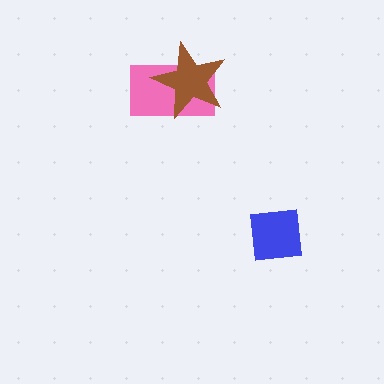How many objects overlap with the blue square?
0 objects overlap with the blue square.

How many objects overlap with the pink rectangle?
1 object overlaps with the pink rectangle.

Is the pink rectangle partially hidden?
Yes, it is partially covered by another shape.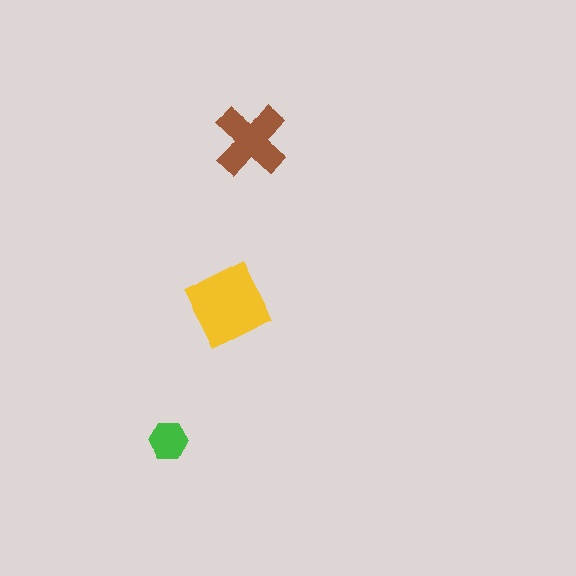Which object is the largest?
The yellow diamond.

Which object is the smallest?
The green hexagon.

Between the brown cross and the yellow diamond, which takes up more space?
The yellow diamond.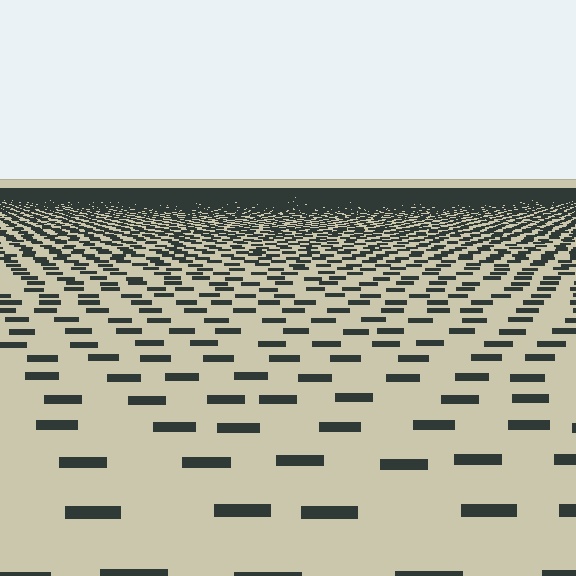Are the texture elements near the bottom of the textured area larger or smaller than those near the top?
Larger. Near the bottom, elements are closer to the viewer and appear at a bigger on-screen size.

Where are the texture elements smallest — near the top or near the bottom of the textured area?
Near the top.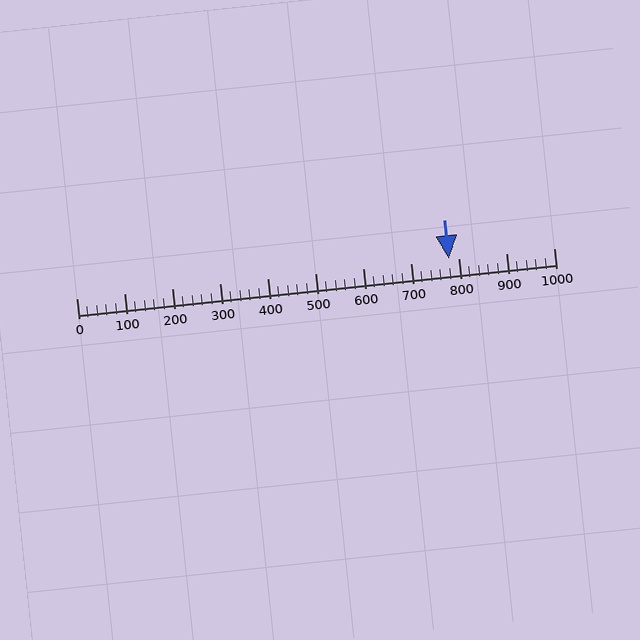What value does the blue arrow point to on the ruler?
The blue arrow points to approximately 780.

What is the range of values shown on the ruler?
The ruler shows values from 0 to 1000.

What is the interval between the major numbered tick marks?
The major tick marks are spaced 100 units apart.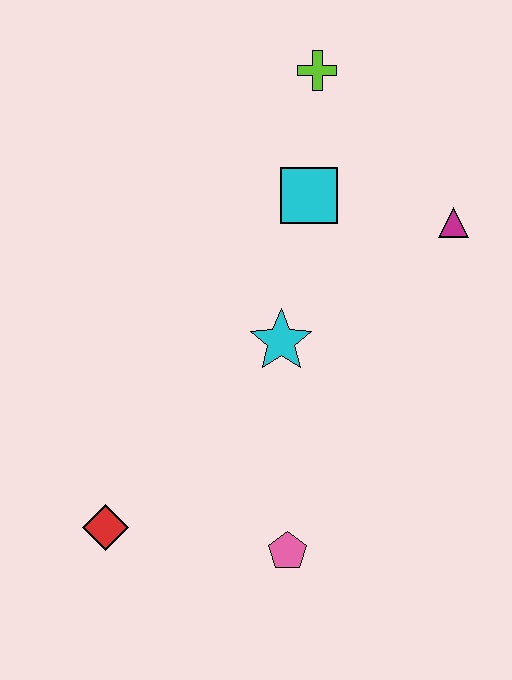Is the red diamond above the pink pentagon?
Yes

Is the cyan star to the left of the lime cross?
Yes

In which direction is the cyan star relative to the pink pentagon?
The cyan star is above the pink pentagon.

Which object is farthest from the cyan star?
The lime cross is farthest from the cyan star.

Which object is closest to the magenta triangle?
The cyan square is closest to the magenta triangle.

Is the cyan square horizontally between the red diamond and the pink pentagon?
No